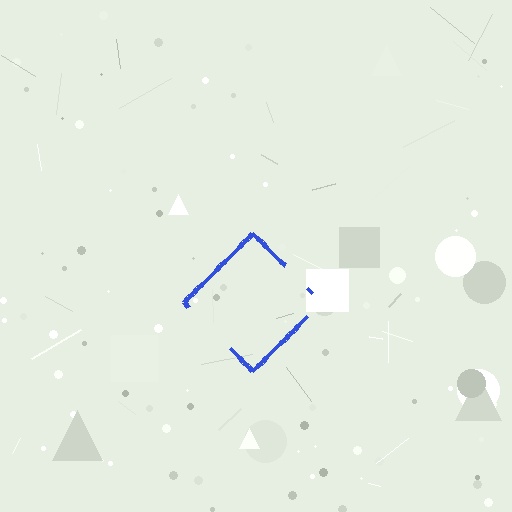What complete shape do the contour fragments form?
The contour fragments form a diamond.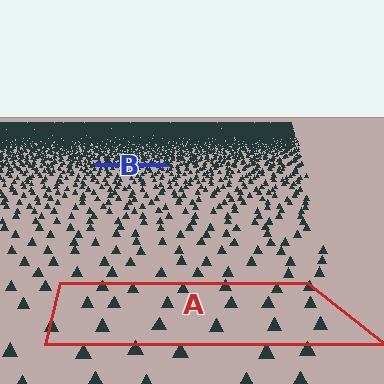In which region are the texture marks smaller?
The texture marks are smaller in region B, because it is farther away.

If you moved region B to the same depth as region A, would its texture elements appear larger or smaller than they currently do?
They would appear larger. At a closer depth, the same texture elements are projected at a bigger on-screen size.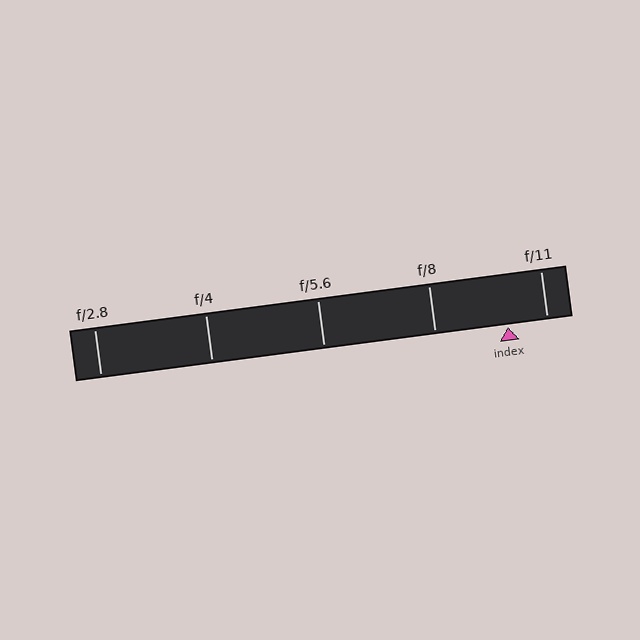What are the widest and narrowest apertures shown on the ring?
The widest aperture shown is f/2.8 and the narrowest is f/11.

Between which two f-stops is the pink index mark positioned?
The index mark is between f/8 and f/11.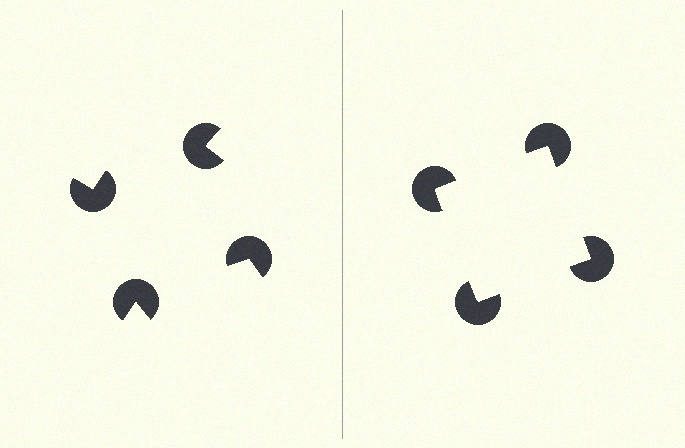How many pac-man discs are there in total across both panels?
8 — 4 on each side.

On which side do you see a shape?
An illusory square appears on the right side. On the left side the wedge cuts are rotated, so no coherent shape forms.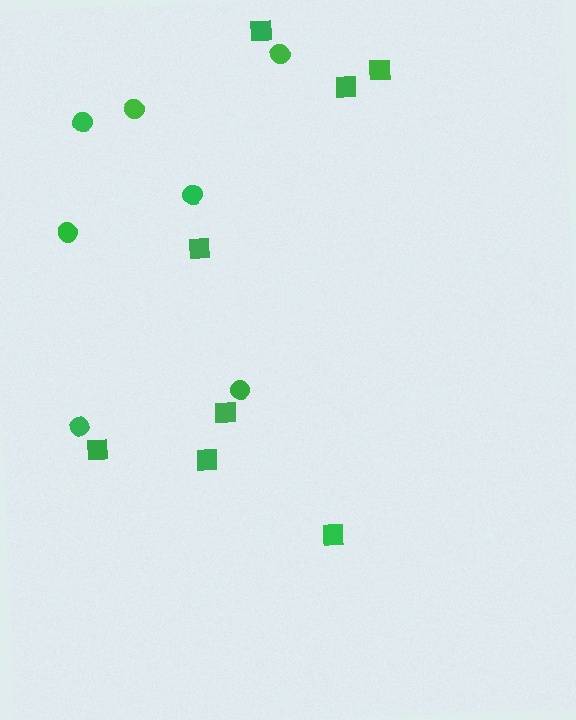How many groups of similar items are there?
There are 2 groups: one group of circles (7) and one group of squares (8).